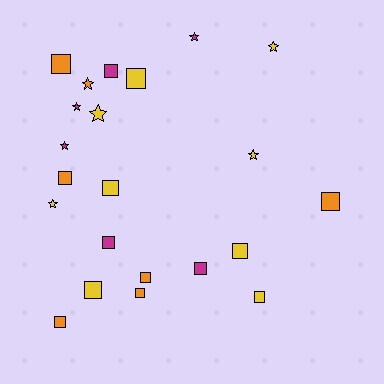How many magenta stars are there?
There are 3 magenta stars.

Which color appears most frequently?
Yellow, with 9 objects.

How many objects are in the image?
There are 22 objects.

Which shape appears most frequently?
Square, with 14 objects.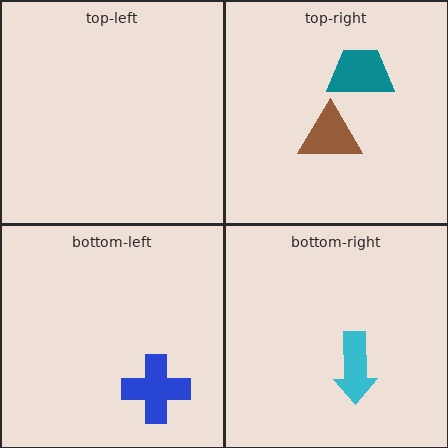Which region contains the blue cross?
The bottom-left region.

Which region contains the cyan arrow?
The bottom-right region.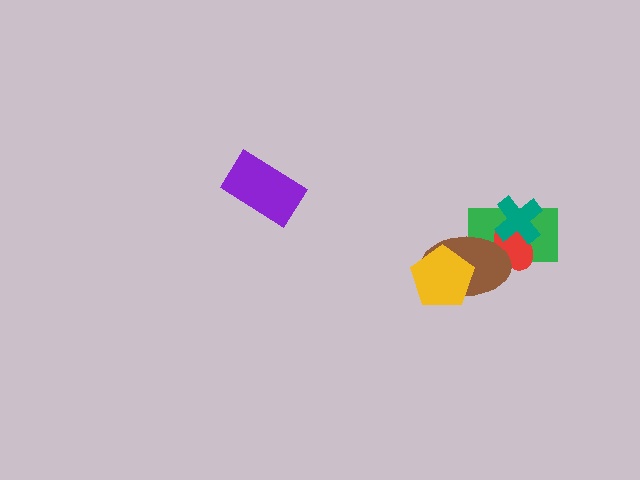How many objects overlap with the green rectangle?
3 objects overlap with the green rectangle.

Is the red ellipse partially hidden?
Yes, it is partially covered by another shape.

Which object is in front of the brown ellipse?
The yellow pentagon is in front of the brown ellipse.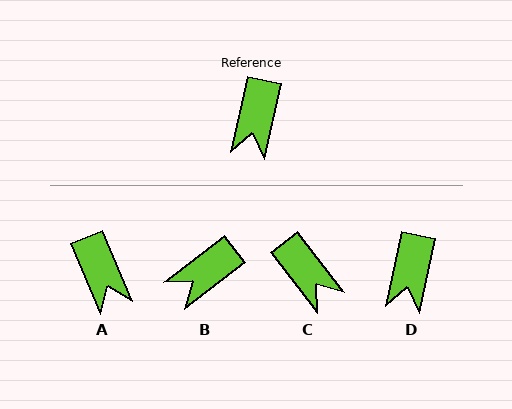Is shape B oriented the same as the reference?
No, it is off by about 40 degrees.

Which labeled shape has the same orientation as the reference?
D.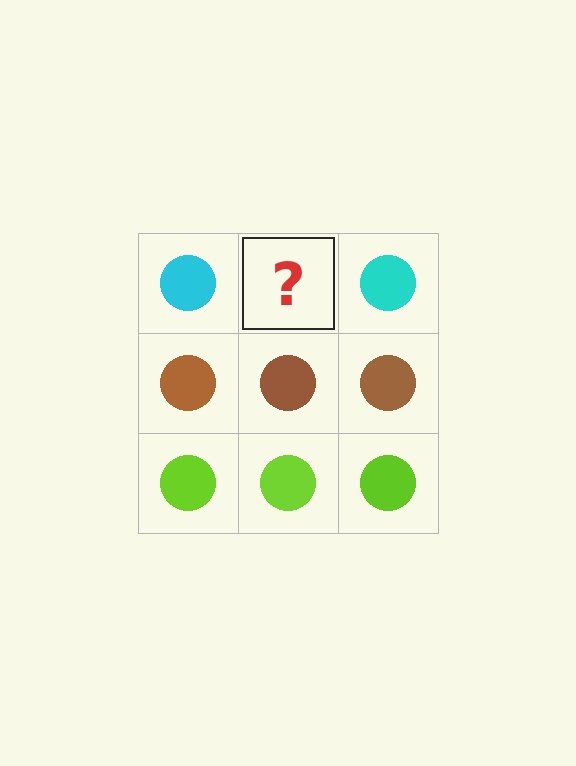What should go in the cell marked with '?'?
The missing cell should contain a cyan circle.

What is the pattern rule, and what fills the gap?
The rule is that each row has a consistent color. The gap should be filled with a cyan circle.